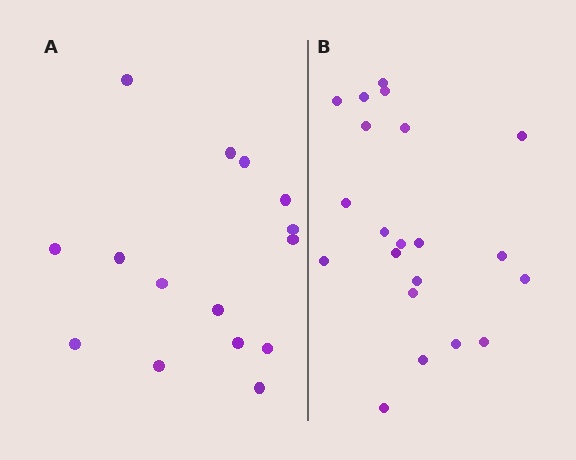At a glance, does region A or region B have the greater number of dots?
Region B (the right region) has more dots.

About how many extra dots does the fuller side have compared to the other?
Region B has about 6 more dots than region A.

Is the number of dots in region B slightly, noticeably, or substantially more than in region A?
Region B has noticeably more, but not dramatically so. The ratio is roughly 1.4 to 1.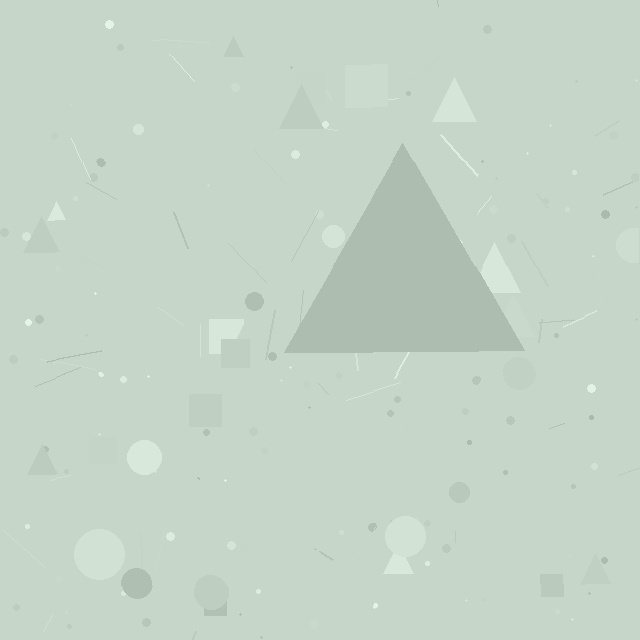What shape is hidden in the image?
A triangle is hidden in the image.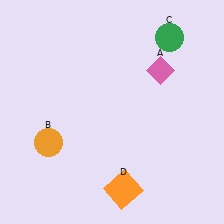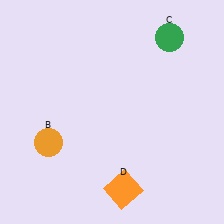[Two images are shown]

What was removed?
The pink diamond (A) was removed in Image 2.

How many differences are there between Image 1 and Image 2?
There is 1 difference between the two images.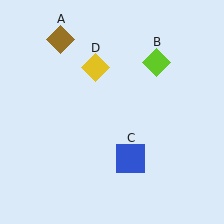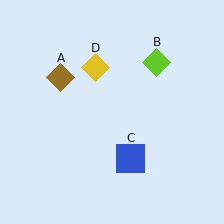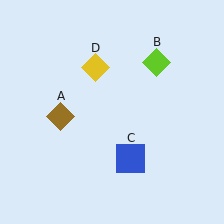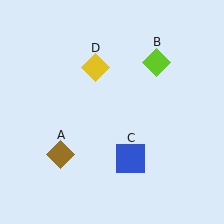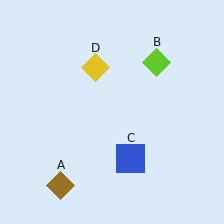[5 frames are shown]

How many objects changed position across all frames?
1 object changed position: brown diamond (object A).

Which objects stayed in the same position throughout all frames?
Lime diamond (object B) and blue square (object C) and yellow diamond (object D) remained stationary.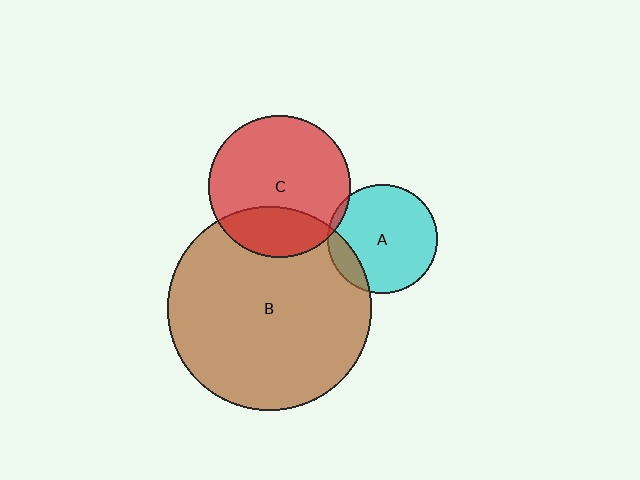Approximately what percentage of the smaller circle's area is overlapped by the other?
Approximately 5%.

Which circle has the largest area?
Circle B (brown).